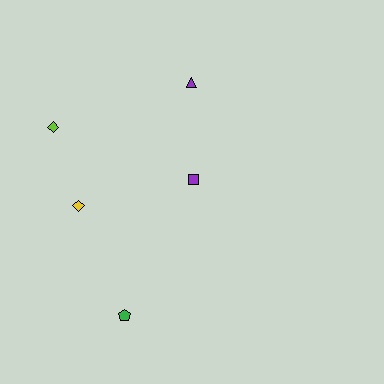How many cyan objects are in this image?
There are no cyan objects.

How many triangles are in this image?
There is 1 triangle.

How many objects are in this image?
There are 5 objects.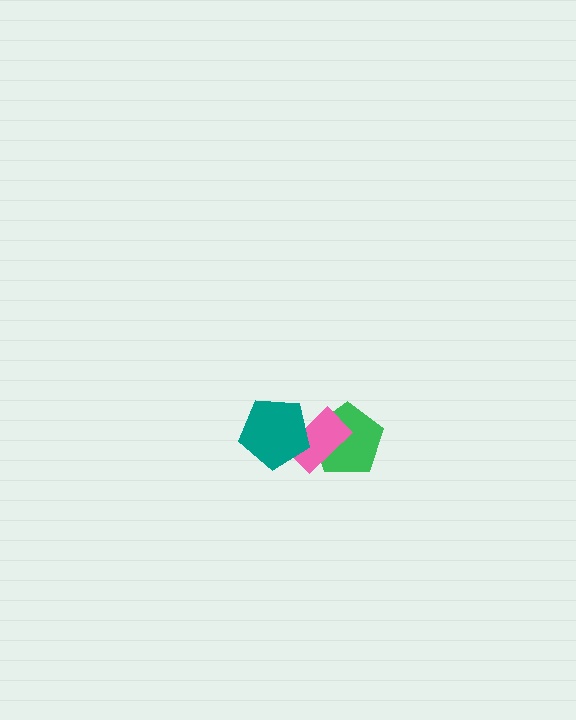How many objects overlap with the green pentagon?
1 object overlaps with the green pentagon.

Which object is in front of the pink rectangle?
The teal pentagon is in front of the pink rectangle.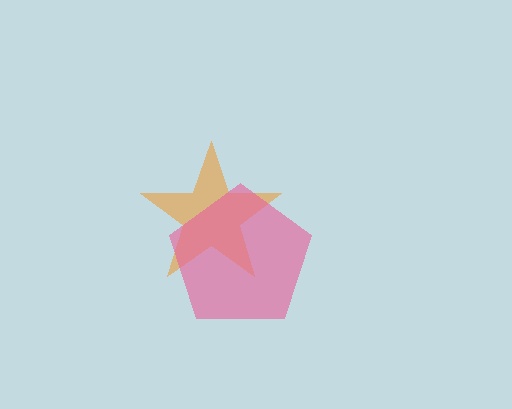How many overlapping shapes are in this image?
There are 2 overlapping shapes in the image.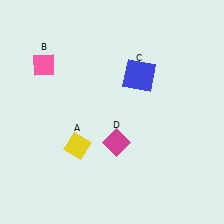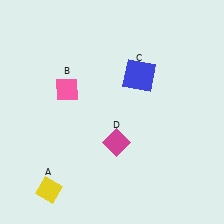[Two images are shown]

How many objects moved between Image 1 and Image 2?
2 objects moved between the two images.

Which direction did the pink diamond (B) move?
The pink diamond (B) moved down.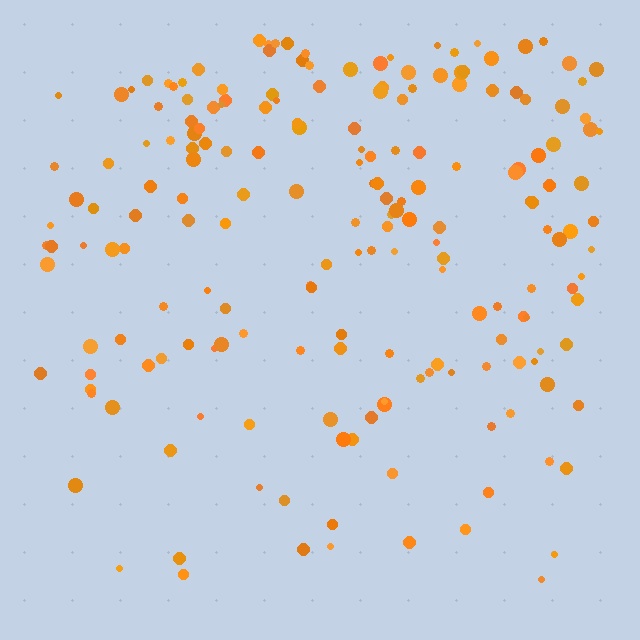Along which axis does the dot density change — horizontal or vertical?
Vertical.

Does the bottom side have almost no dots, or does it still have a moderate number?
Still a moderate number, just noticeably fewer than the top.